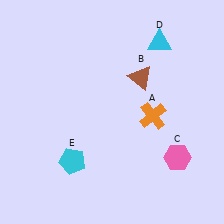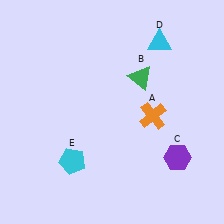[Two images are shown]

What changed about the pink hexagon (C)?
In Image 1, C is pink. In Image 2, it changed to purple.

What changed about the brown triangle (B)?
In Image 1, B is brown. In Image 2, it changed to green.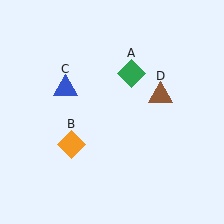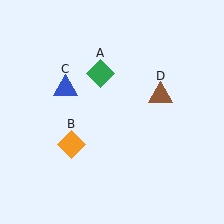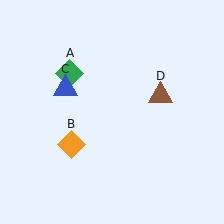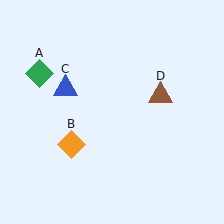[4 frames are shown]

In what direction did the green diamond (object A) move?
The green diamond (object A) moved left.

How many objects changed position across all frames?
1 object changed position: green diamond (object A).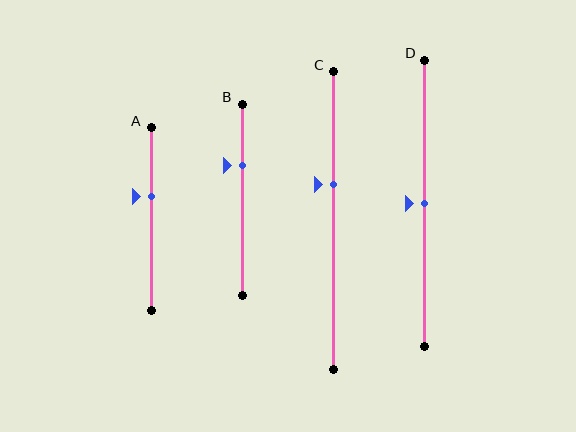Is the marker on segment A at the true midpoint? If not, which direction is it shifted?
No, the marker on segment A is shifted upward by about 12% of the segment length.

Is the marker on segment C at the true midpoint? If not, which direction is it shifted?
No, the marker on segment C is shifted upward by about 12% of the segment length.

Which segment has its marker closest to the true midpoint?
Segment D has its marker closest to the true midpoint.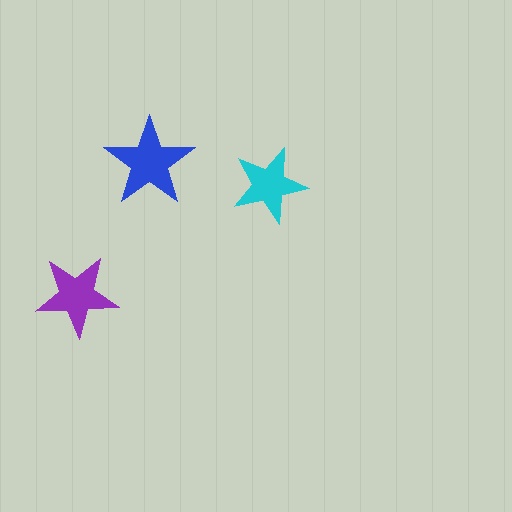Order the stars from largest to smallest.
the blue one, the purple one, the cyan one.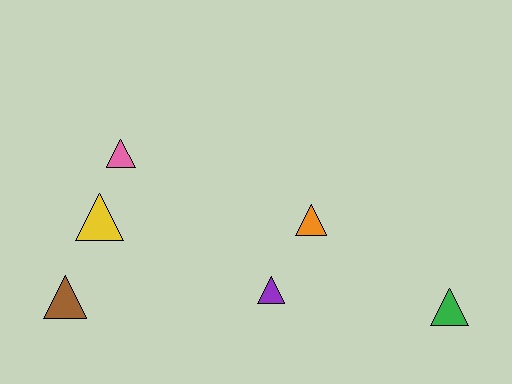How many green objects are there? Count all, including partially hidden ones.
There is 1 green object.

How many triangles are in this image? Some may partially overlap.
There are 6 triangles.